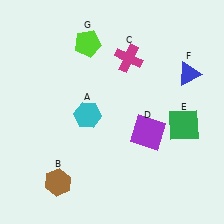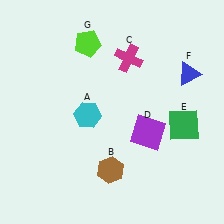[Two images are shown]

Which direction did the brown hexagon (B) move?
The brown hexagon (B) moved right.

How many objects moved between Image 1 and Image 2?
1 object moved between the two images.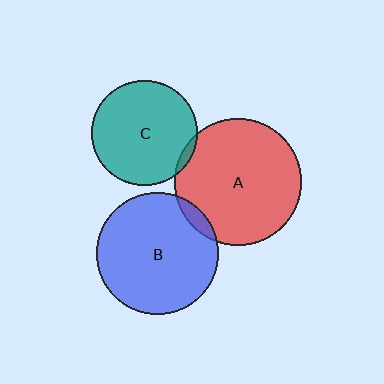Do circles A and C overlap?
Yes.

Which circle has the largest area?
Circle A (red).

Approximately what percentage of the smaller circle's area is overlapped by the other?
Approximately 5%.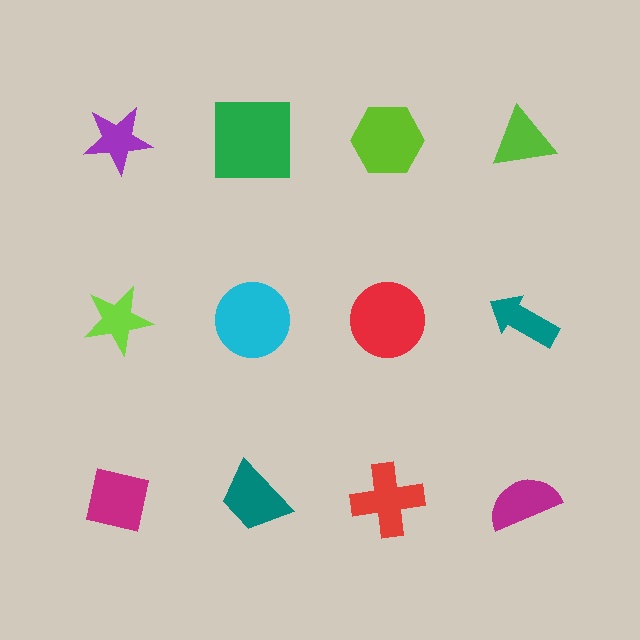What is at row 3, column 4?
A magenta semicircle.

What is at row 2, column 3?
A red circle.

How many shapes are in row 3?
4 shapes.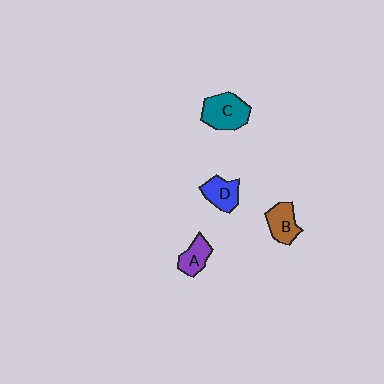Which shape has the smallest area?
Shape A (purple).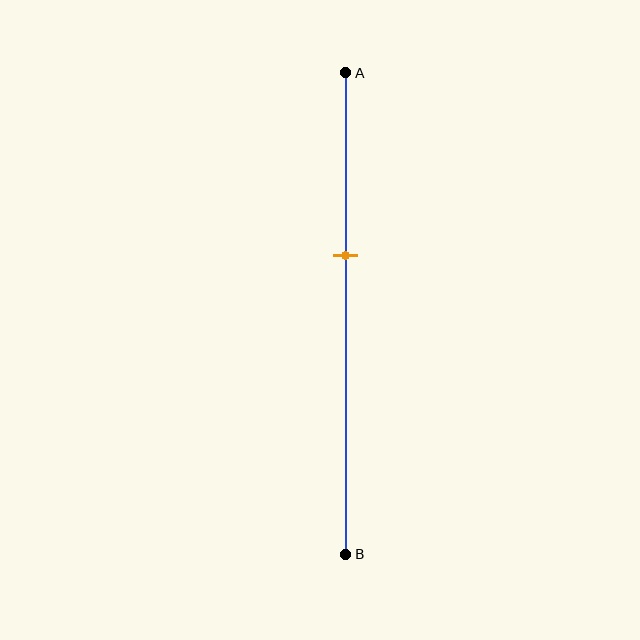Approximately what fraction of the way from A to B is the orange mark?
The orange mark is approximately 40% of the way from A to B.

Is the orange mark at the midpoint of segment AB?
No, the mark is at about 40% from A, not at the 50% midpoint.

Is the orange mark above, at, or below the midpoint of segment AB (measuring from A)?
The orange mark is above the midpoint of segment AB.